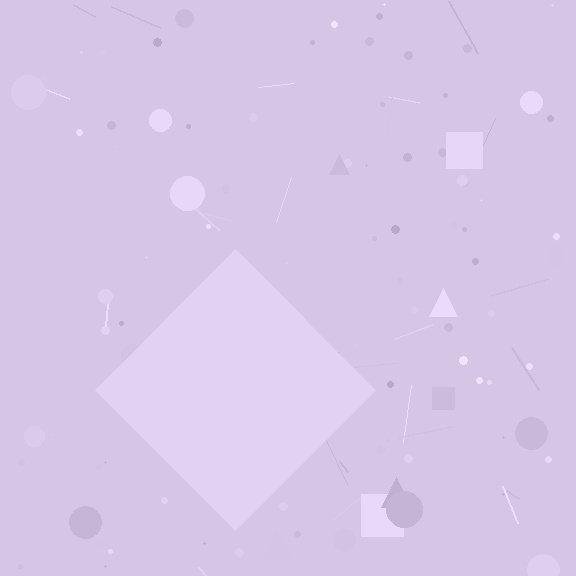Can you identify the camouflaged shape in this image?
The camouflaged shape is a diamond.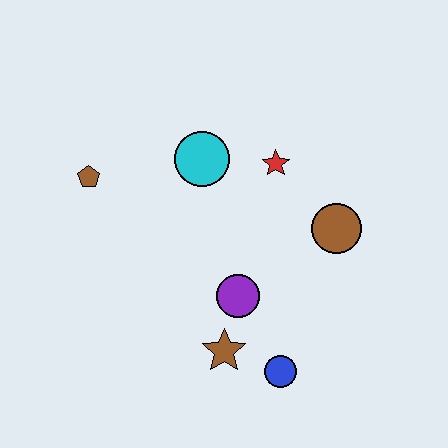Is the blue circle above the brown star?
No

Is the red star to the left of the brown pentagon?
No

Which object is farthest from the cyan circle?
The blue circle is farthest from the cyan circle.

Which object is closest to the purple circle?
The brown star is closest to the purple circle.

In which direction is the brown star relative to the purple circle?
The brown star is below the purple circle.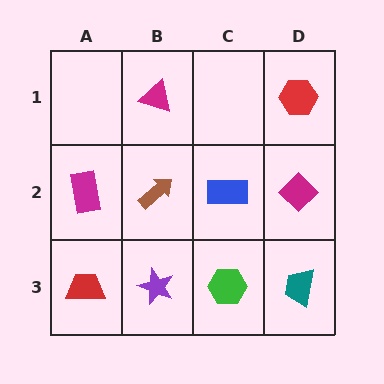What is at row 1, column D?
A red hexagon.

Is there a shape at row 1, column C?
No, that cell is empty.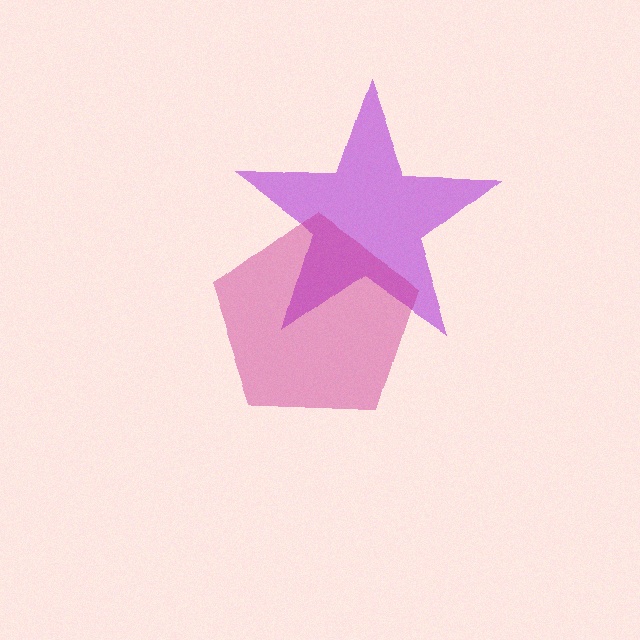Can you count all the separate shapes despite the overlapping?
Yes, there are 2 separate shapes.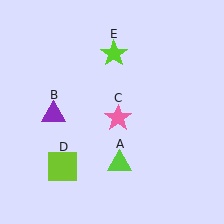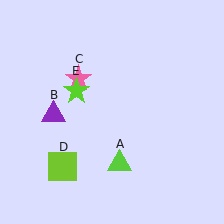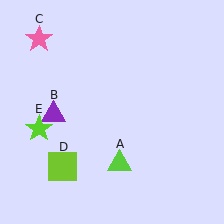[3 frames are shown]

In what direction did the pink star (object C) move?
The pink star (object C) moved up and to the left.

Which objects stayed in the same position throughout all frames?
Lime triangle (object A) and purple triangle (object B) and lime square (object D) remained stationary.